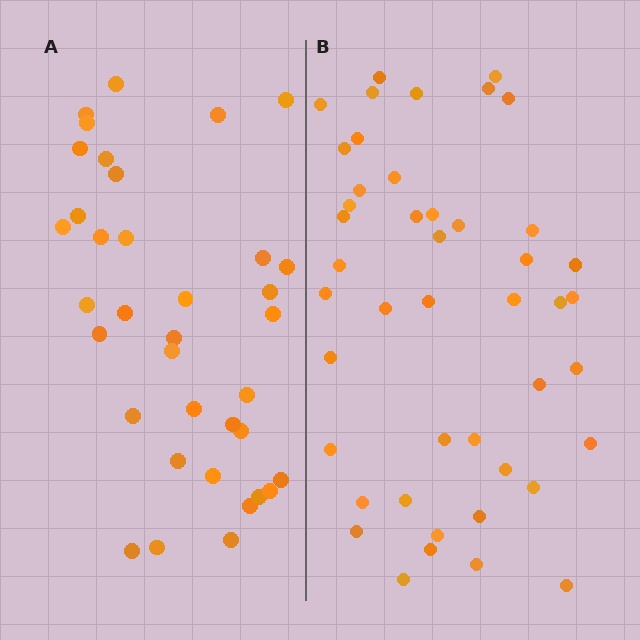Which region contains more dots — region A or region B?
Region B (the right region) has more dots.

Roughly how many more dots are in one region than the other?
Region B has roughly 8 or so more dots than region A.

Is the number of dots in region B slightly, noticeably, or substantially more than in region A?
Region B has noticeably more, but not dramatically so. The ratio is roughly 1.2 to 1.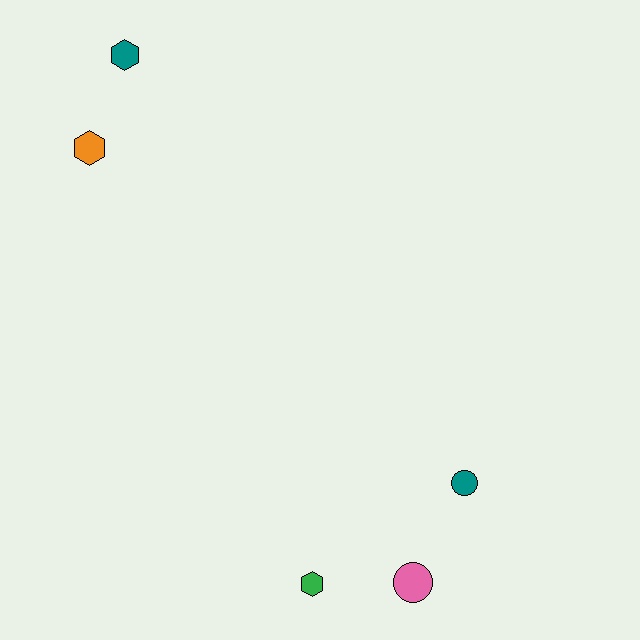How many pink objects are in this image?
There is 1 pink object.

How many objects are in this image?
There are 5 objects.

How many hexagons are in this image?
There are 3 hexagons.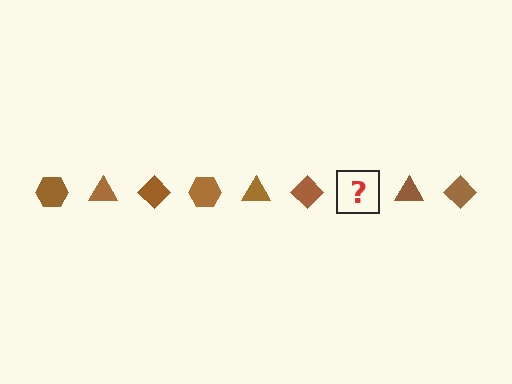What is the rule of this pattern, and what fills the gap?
The rule is that the pattern cycles through hexagon, triangle, diamond shapes in brown. The gap should be filled with a brown hexagon.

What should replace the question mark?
The question mark should be replaced with a brown hexagon.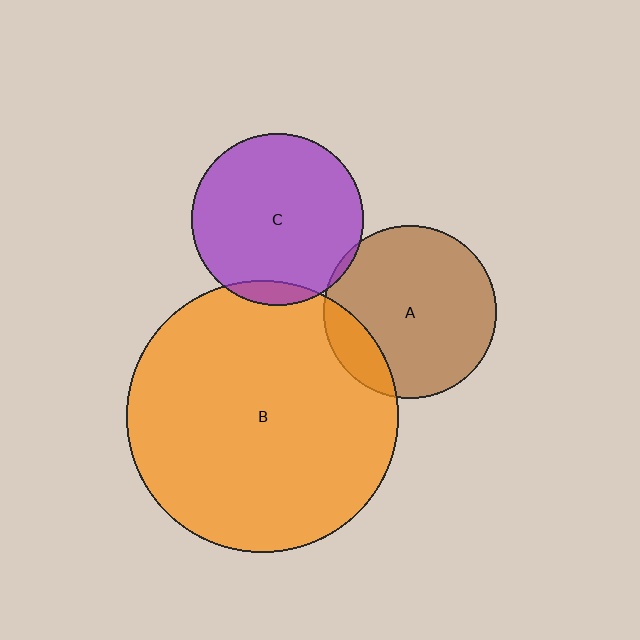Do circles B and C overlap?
Yes.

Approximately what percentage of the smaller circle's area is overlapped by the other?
Approximately 5%.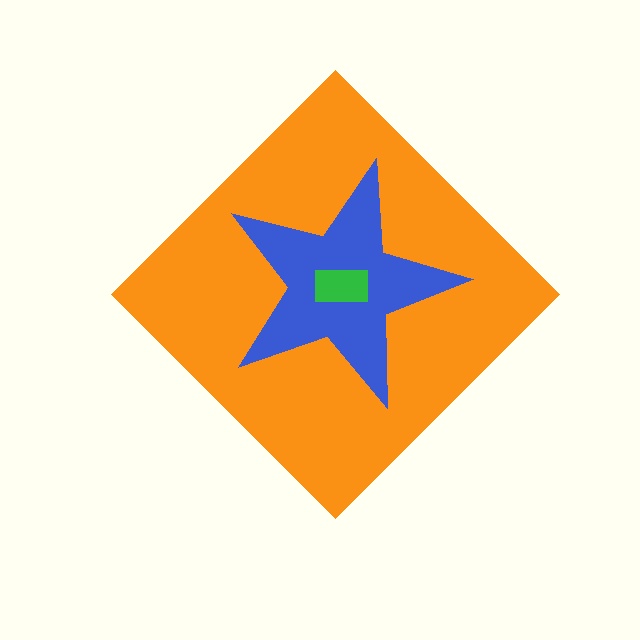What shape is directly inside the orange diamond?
The blue star.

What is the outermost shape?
The orange diamond.